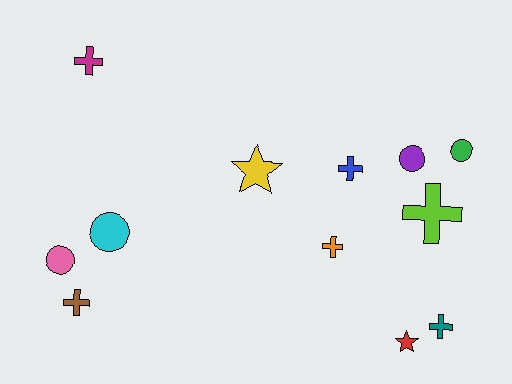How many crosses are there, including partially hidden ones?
There are 6 crosses.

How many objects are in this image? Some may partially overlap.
There are 12 objects.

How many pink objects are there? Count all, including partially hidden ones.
There is 1 pink object.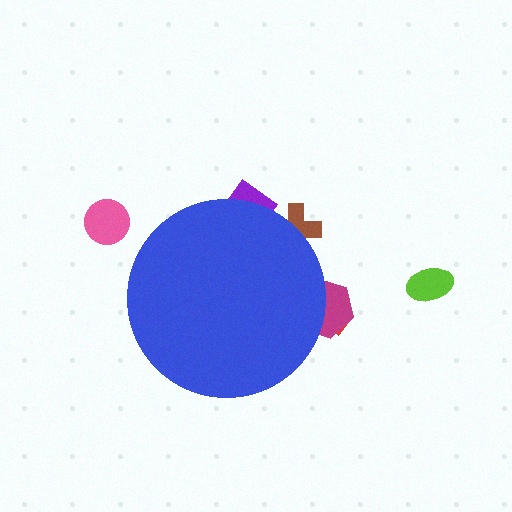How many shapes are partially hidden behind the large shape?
4 shapes are partially hidden.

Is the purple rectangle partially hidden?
Yes, the purple rectangle is partially hidden behind the blue circle.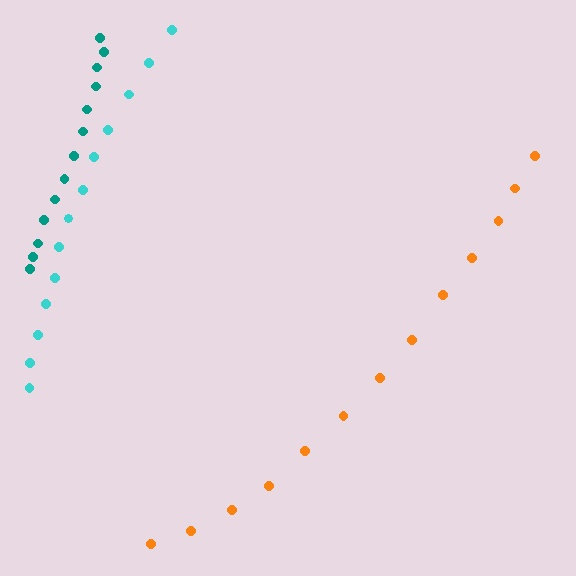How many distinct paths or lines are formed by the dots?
There are 3 distinct paths.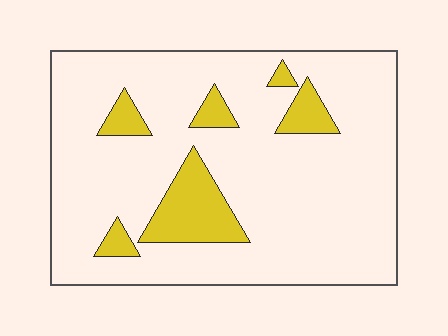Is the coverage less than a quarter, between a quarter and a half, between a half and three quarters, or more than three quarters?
Less than a quarter.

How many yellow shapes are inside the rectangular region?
6.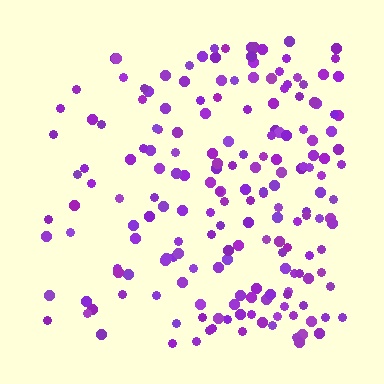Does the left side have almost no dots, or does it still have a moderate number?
Still a moderate number, just noticeably fewer than the right.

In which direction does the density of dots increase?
From left to right, with the right side densest.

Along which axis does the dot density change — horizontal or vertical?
Horizontal.